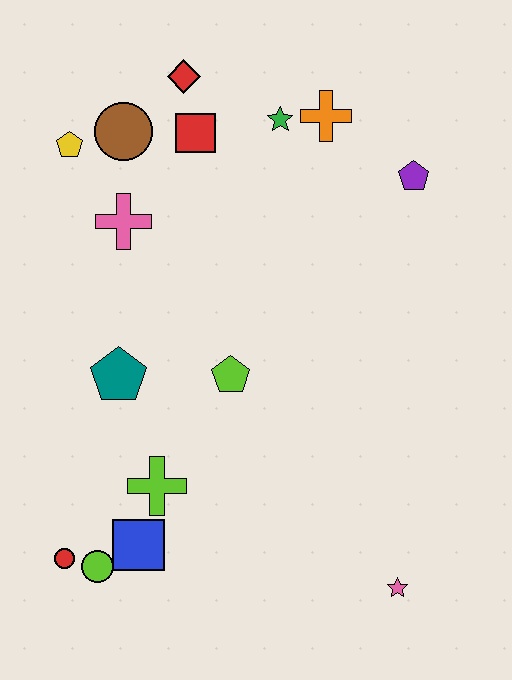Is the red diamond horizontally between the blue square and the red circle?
No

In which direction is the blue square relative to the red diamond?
The blue square is below the red diamond.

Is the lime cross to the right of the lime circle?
Yes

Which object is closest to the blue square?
The lime circle is closest to the blue square.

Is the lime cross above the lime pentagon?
No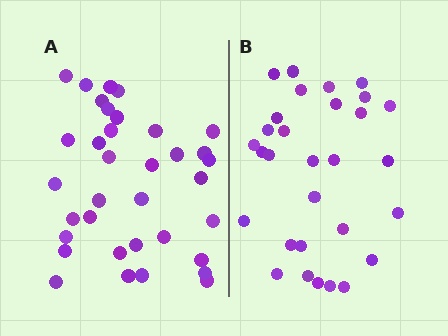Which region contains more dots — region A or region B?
Region A (the left region) has more dots.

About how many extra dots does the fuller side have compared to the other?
Region A has about 5 more dots than region B.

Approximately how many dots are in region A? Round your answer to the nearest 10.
About 40 dots. (The exact count is 35, which rounds to 40.)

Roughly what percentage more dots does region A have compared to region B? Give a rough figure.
About 15% more.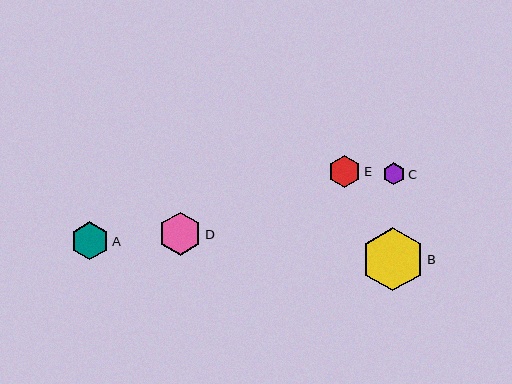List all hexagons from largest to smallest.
From largest to smallest: B, D, A, E, C.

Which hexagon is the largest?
Hexagon B is the largest with a size of approximately 63 pixels.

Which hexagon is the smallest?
Hexagon C is the smallest with a size of approximately 22 pixels.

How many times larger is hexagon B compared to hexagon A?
Hexagon B is approximately 1.7 times the size of hexagon A.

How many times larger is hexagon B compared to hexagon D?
Hexagon B is approximately 1.5 times the size of hexagon D.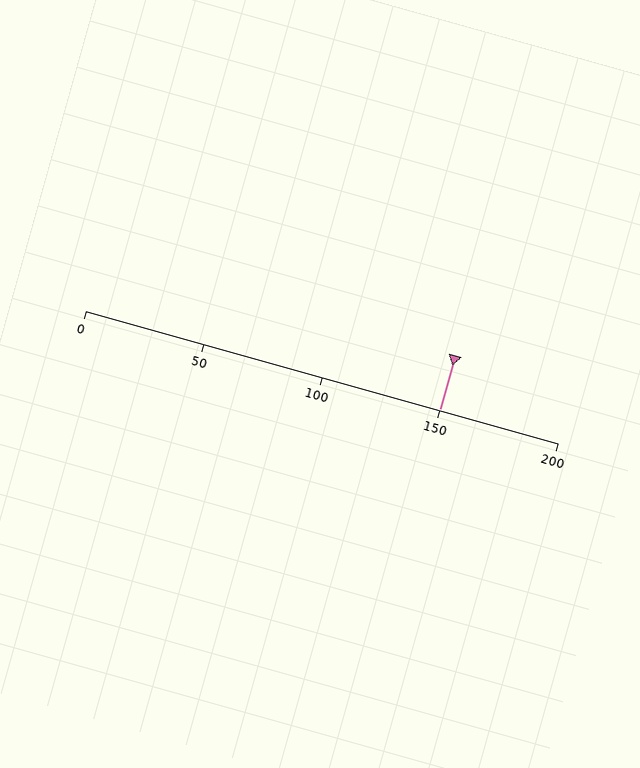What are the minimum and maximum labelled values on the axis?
The axis runs from 0 to 200.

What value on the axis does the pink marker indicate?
The marker indicates approximately 150.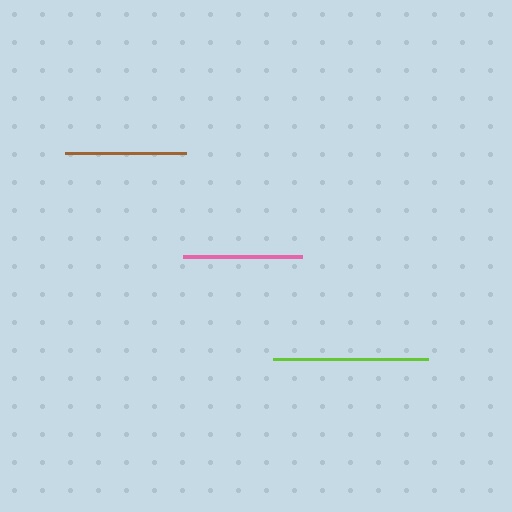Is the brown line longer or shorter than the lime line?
The lime line is longer than the brown line.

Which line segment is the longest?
The lime line is the longest at approximately 155 pixels.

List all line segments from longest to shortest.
From longest to shortest: lime, brown, pink.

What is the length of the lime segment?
The lime segment is approximately 155 pixels long.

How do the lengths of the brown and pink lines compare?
The brown and pink lines are approximately the same length.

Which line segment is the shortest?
The pink line is the shortest at approximately 119 pixels.